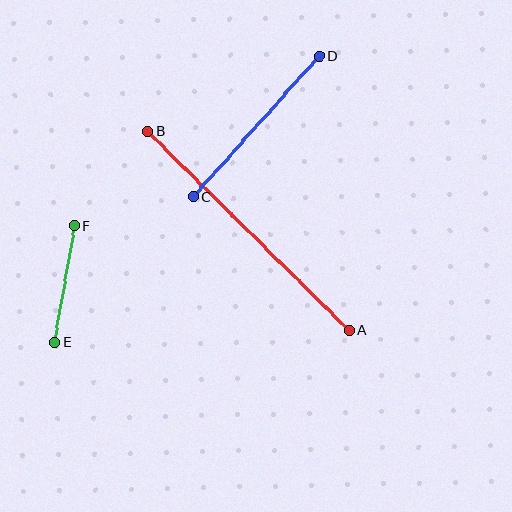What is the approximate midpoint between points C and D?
The midpoint is at approximately (256, 127) pixels.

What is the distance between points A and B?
The distance is approximately 282 pixels.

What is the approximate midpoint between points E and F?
The midpoint is at approximately (65, 284) pixels.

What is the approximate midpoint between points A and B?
The midpoint is at approximately (248, 231) pixels.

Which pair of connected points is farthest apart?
Points A and B are farthest apart.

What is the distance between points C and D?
The distance is approximately 189 pixels.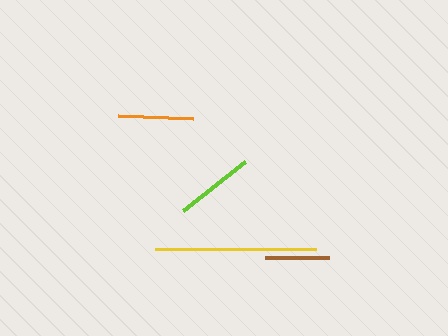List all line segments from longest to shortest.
From longest to shortest: yellow, lime, orange, brown.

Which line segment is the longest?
The yellow line is the longest at approximately 162 pixels.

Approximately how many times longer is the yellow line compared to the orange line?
The yellow line is approximately 2.2 times the length of the orange line.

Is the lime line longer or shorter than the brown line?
The lime line is longer than the brown line.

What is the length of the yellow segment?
The yellow segment is approximately 162 pixels long.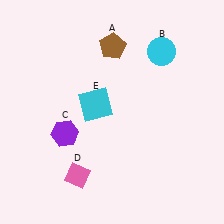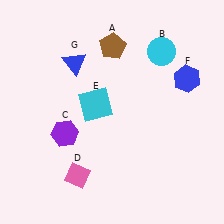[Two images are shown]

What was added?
A blue hexagon (F), a blue triangle (G) were added in Image 2.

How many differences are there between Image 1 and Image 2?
There are 2 differences between the two images.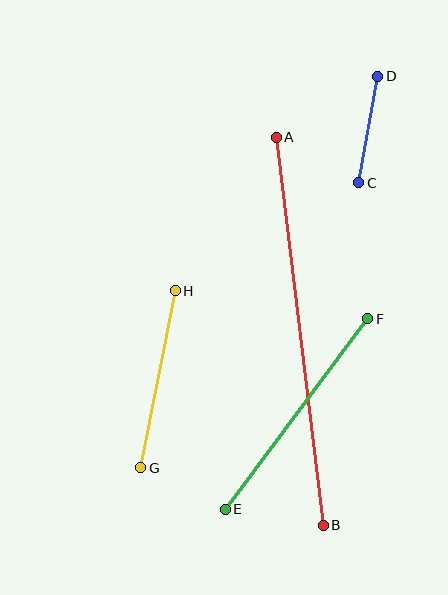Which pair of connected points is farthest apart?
Points A and B are farthest apart.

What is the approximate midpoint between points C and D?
The midpoint is at approximately (368, 129) pixels.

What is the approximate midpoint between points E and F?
The midpoint is at approximately (297, 414) pixels.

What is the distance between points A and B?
The distance is approximately 391 pixels.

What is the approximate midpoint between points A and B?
The midpoint is at approximately (300, 331) pixels.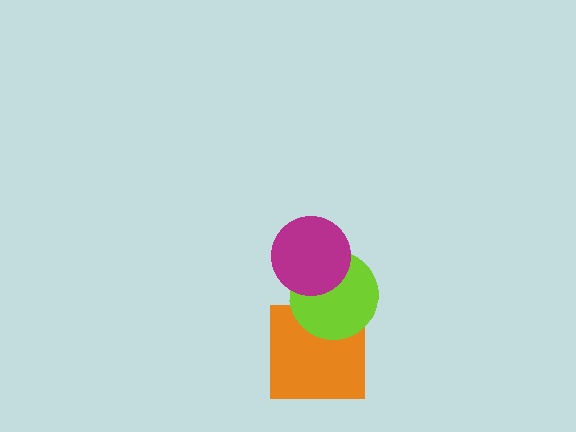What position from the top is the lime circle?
The lime circle is 2nd from the top.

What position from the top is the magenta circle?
The magenta circle is 1st from the top.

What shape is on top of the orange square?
The lime circle is on top of the orange square.